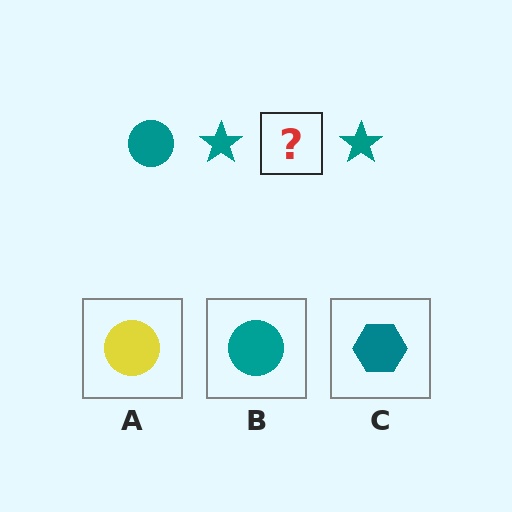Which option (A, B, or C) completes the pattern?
B.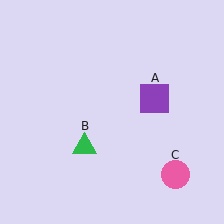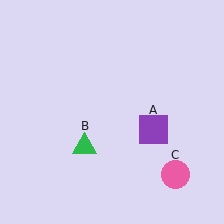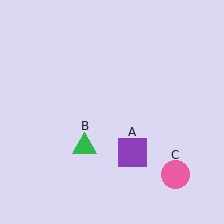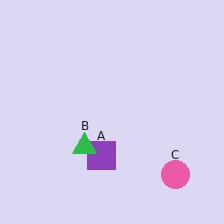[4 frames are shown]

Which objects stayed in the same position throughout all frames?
Green triangle (object B) and pink circle (object C) remained stationary.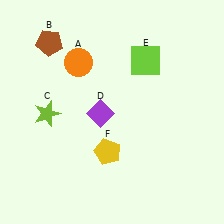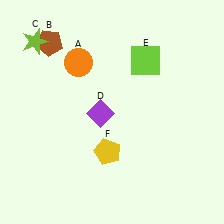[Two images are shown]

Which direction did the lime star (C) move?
The lime star (C) moved up.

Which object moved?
The lime star (C) moved up.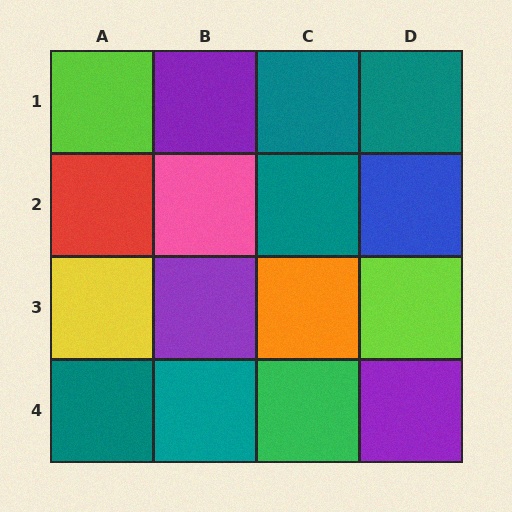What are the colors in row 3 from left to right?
Yellow, purple, orange, lime.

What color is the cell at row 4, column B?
Teal.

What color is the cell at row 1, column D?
Teal.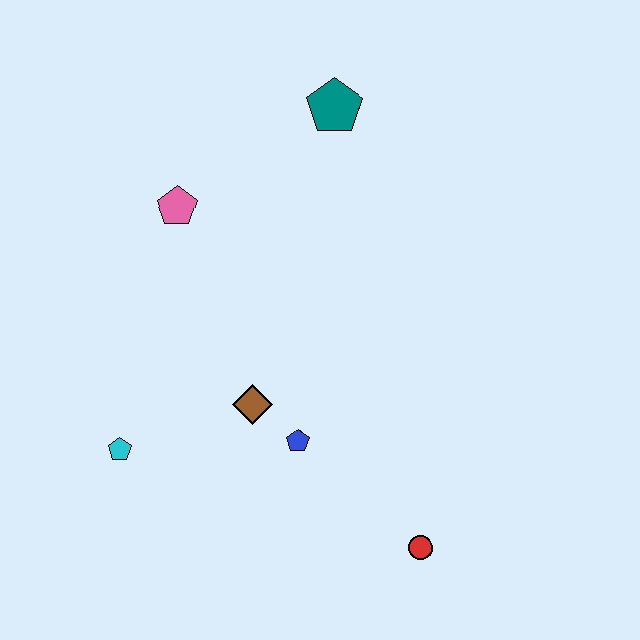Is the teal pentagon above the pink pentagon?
Yes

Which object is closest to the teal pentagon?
The pink pentagon is closest to the teal pentagon.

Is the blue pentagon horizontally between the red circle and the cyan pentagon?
Yes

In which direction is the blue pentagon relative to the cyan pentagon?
The blue pentagon is to the right of the cyan pentagon.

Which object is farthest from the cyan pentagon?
The teal pentagon is farthest from the cyan pentagon.